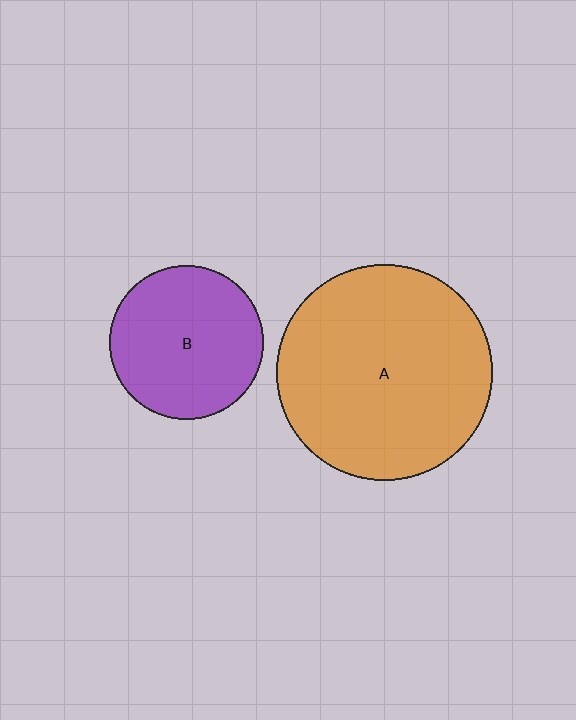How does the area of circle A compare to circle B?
Approximately 2.0 times.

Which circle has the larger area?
Circle A (orange).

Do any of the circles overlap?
No, none of the circles overlap.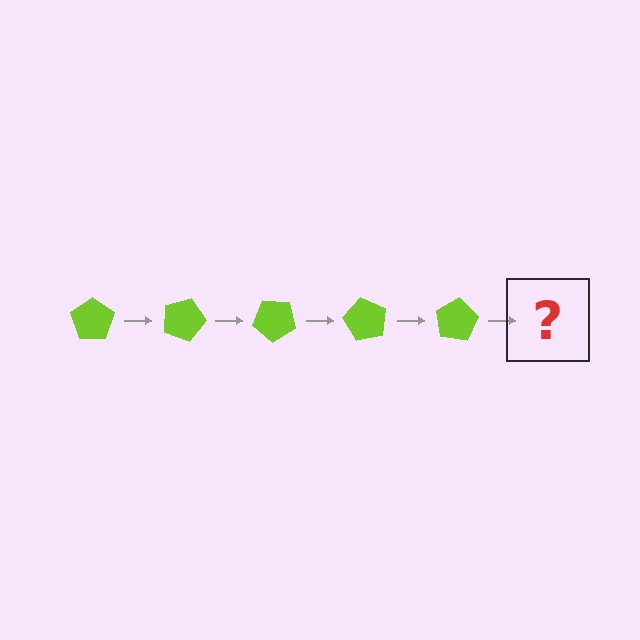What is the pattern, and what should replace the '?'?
The pattern is that the pentagon rotates 20 degrees each step. The '?' should be a lime pentagon rotated 100 degrees.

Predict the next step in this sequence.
The next step is a lime pentagon rotated 100 degrees.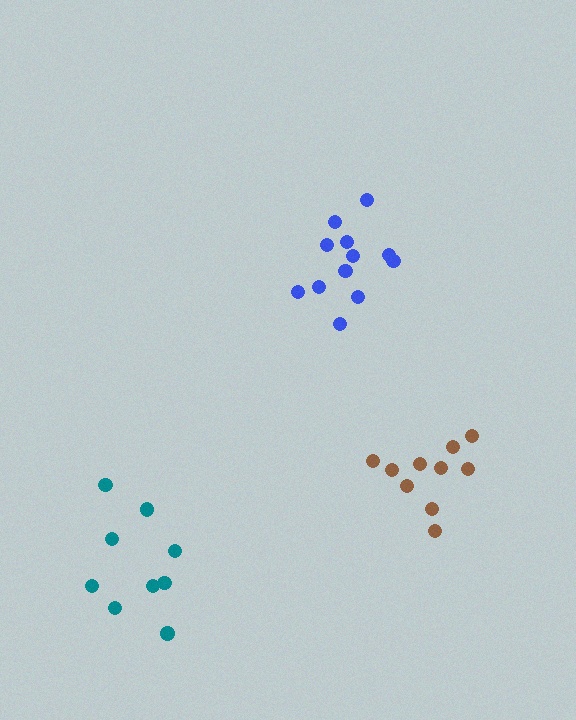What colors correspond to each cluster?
The clusters are colored: teal, brown, blue.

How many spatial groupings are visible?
There are 3 spatial groupings.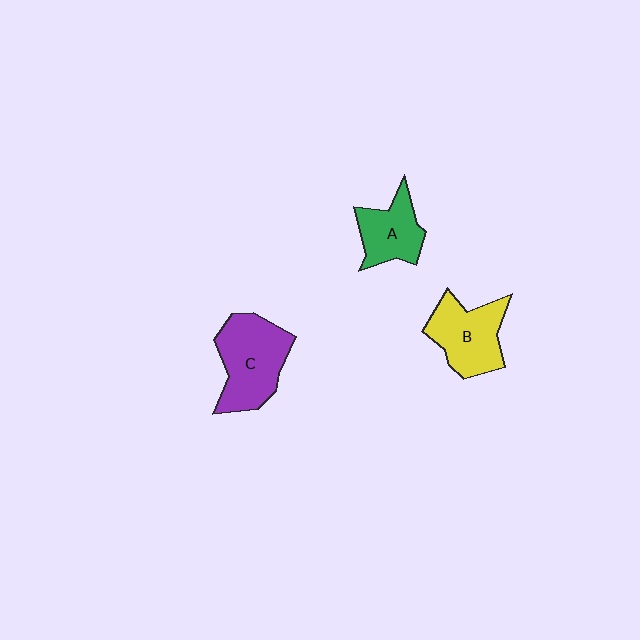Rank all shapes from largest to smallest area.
From largest to smallest: C (purple), B (yellow), A (green).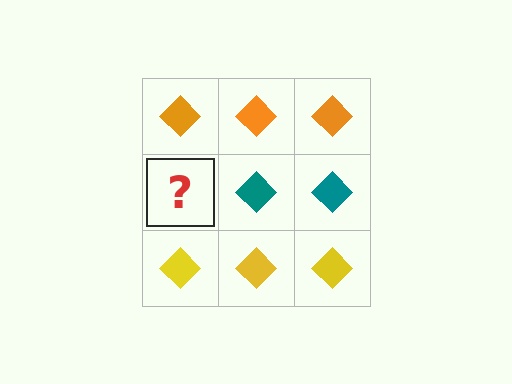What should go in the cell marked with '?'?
The missing cell should contain a teal diamond.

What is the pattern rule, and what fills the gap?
The rule is that each row has a consistent color. The gap should be filled with a teal diamond.